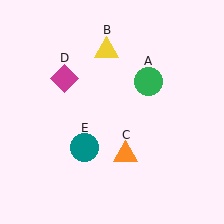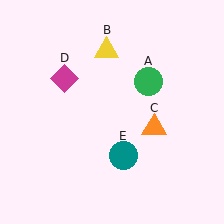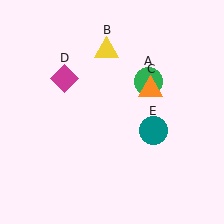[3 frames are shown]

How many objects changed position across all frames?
2 objects changed position: orange triangle (object C), teal circle (object E).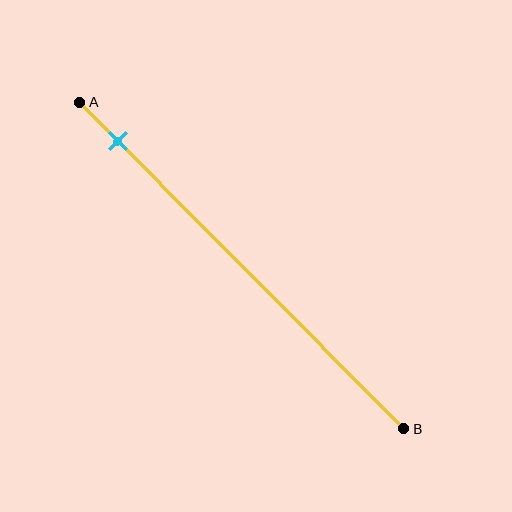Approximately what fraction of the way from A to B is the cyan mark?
The cyan mark is approximately 10% of the way from A to B.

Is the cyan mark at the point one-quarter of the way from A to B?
No, the mark is at about 10% from A, not at the 25% one-quarter point.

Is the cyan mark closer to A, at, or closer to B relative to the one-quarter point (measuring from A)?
The cyan mark is closer to point A than the one-quarter point of segment AB.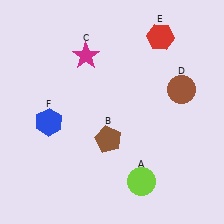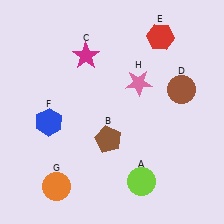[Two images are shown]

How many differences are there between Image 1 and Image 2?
There are 2 differences between the two images.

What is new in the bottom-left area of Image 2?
An orange circle (G) was added in the bottom-left area of Image 2.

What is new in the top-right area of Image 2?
A pink star (H) was added in the top-right area of Image 2.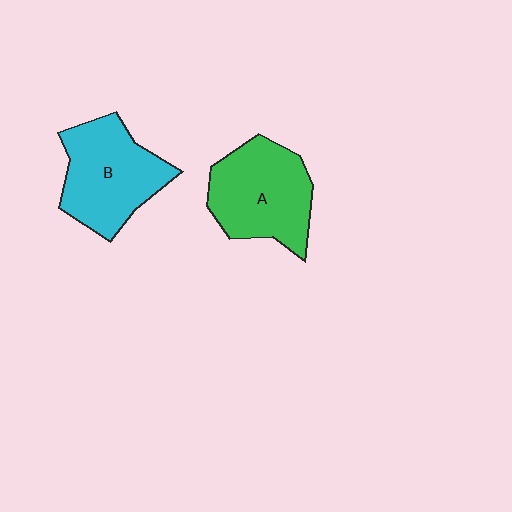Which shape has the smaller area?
Shape B (cyan).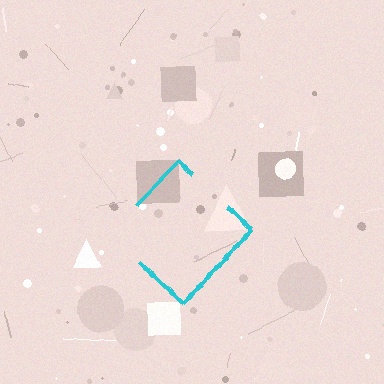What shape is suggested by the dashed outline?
The dashed outline suggests a diamond.